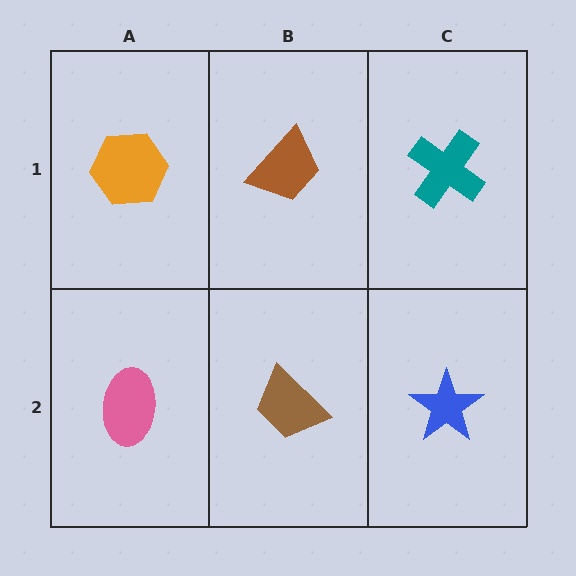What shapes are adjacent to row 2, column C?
A teal cross (row 1, column C), a brown trapezoid (row 2, column B).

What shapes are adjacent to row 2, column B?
A brown trapezoid (row 1, column B), a pink ellipse (row 2, column A), a blue star (row 2, column C).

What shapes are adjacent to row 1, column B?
A brown trapezoid (row 2, column B), an orange hexagon (row 1, column A), a teal cross (row 1, column C).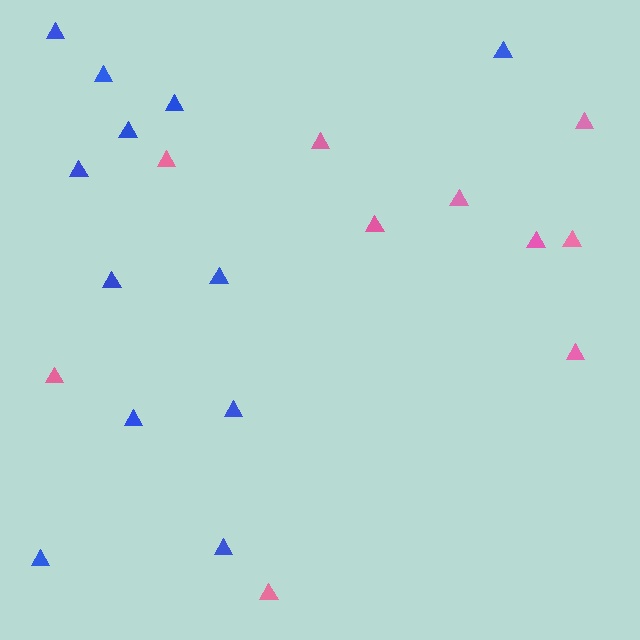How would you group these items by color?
There are 2 groups: one group of blue triangles (12) and one group of pink triangles (10).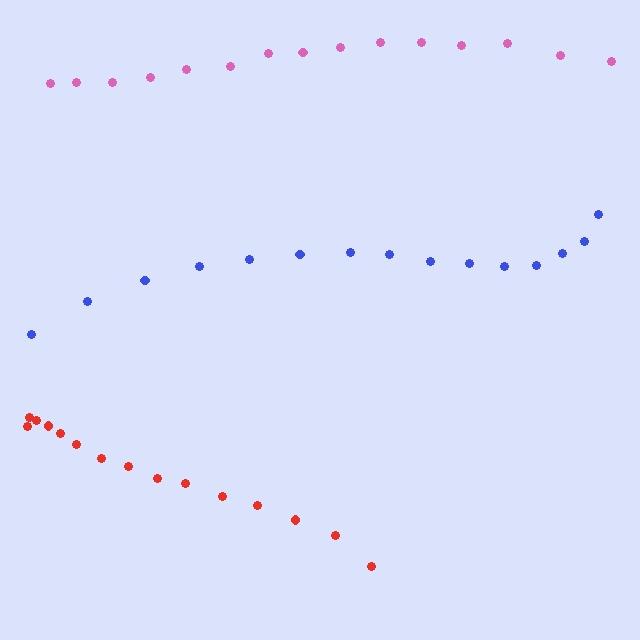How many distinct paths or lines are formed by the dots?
There are 3 distinct paths.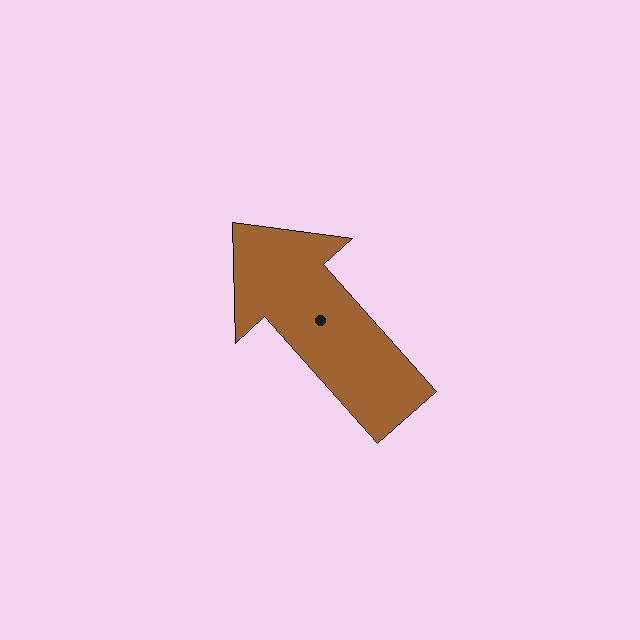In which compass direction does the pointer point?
Northwest.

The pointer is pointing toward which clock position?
Roughly 11 o'clock.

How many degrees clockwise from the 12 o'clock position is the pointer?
Approximately 318 degrees.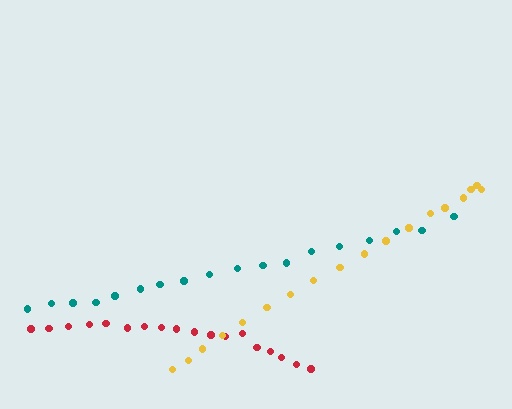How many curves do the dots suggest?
There are 3 distinct paths.